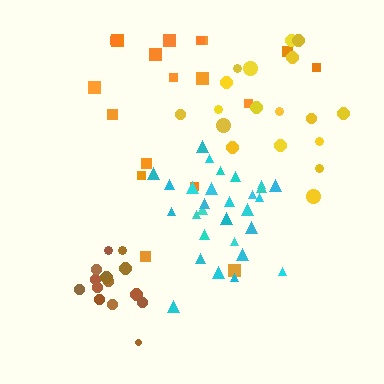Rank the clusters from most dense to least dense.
brown, cyan, yellow, orange.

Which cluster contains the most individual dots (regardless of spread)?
Cyan (29).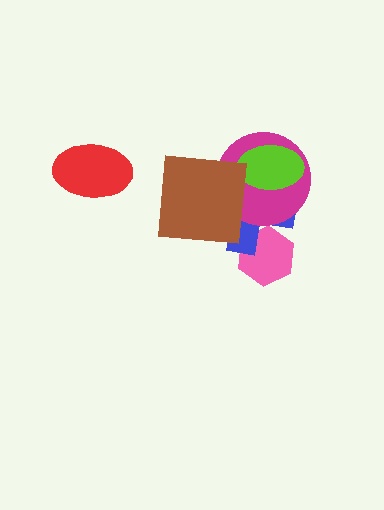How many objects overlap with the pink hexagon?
1 object overlaps with the pink hexagon.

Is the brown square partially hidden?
No, no other shape covers it.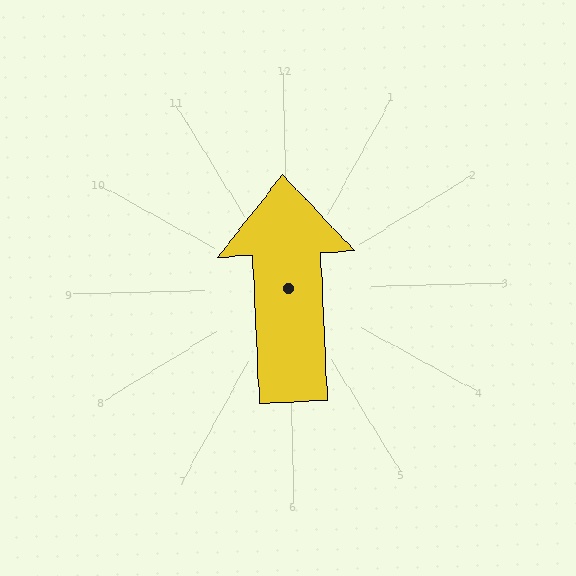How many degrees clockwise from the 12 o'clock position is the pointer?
Approximately 359 degrees.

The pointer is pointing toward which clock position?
Roughly 12 o'clock.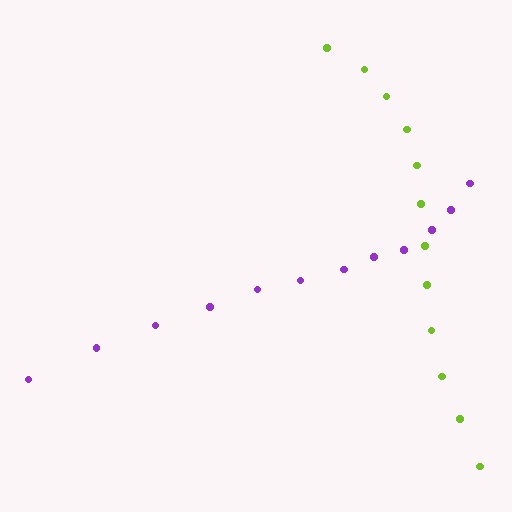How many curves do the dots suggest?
There are 2 distinct paths.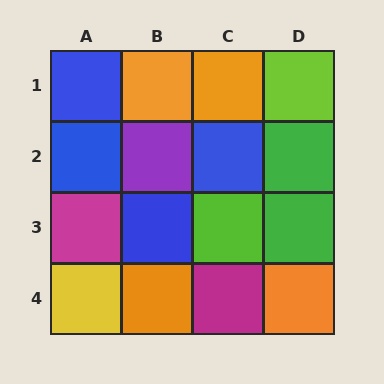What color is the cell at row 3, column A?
Magenta.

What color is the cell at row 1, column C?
Orange.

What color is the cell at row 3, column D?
Green.